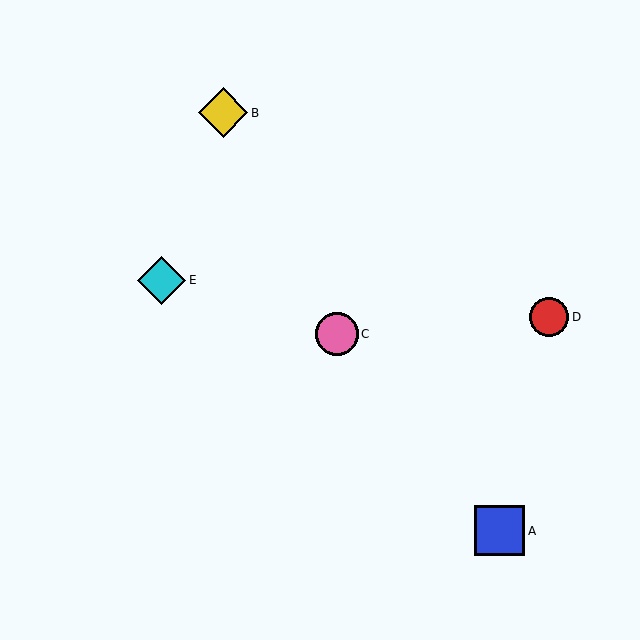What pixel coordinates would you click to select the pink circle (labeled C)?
Click at (337, 334) to select the pink circle C.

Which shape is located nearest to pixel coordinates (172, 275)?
The cyan diamond (labeled E) at (162, 280) is nearest to that location.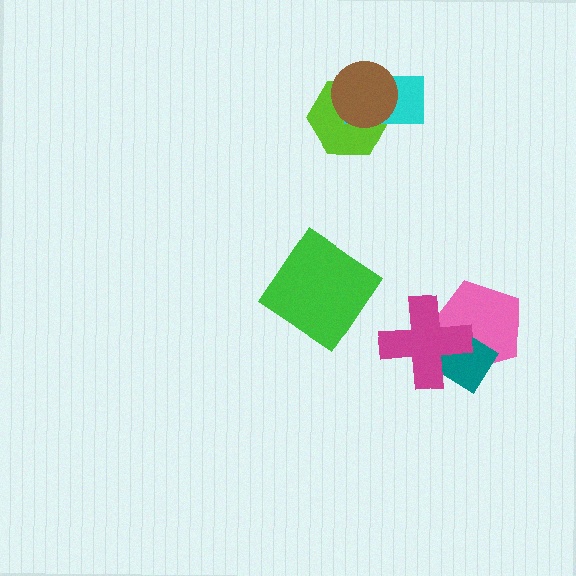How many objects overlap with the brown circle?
2 objects overlap with the brown circle.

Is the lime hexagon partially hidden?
Yes, it is partially covered by another shape.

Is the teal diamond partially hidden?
Yes, it is partially covered by another shape.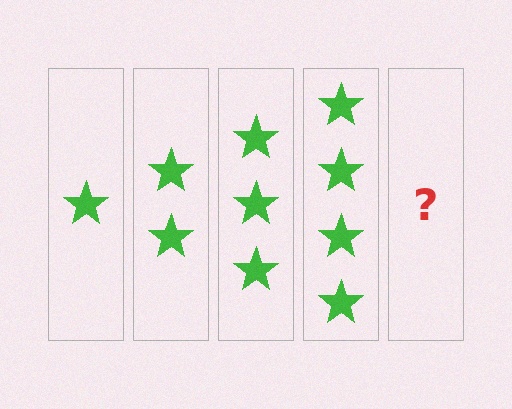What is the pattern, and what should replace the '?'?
The pattern is that each step adds one more star. The '?' should be 5 stars.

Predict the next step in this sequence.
The next step is 5 stars.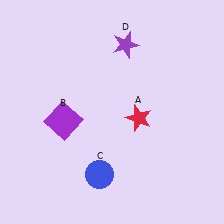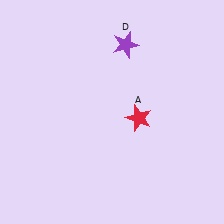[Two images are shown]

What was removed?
The purple square (B), the blue circle (C) were removed in Image 2.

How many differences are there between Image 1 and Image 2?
There are 2 differences between the two images.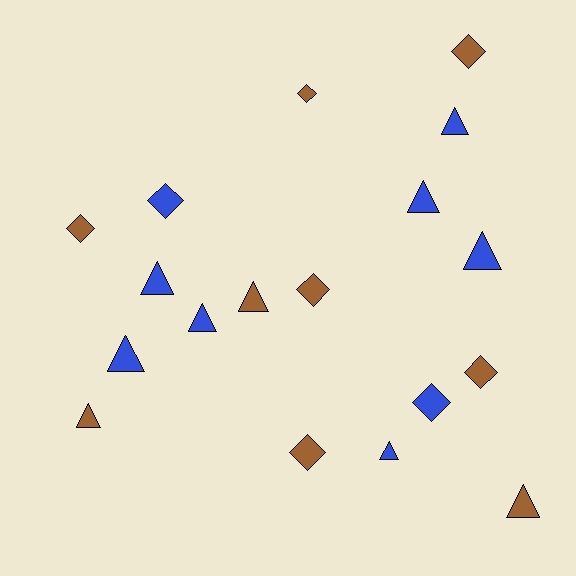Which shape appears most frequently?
Triangle, with 10 objects.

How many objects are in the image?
There are 18 objects.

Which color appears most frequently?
Blue, with 9 objects.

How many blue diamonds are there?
There are 2 blue diamonds.